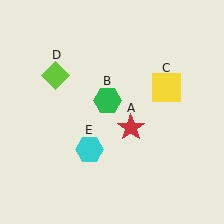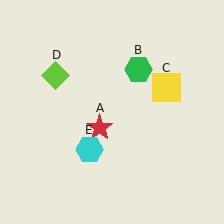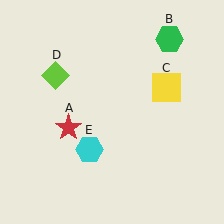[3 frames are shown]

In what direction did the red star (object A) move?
The red star (object A) moved left.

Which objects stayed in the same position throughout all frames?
Yellow square (object C) and lime diamond (object D) and cyan hexagon (object E) remained stationary.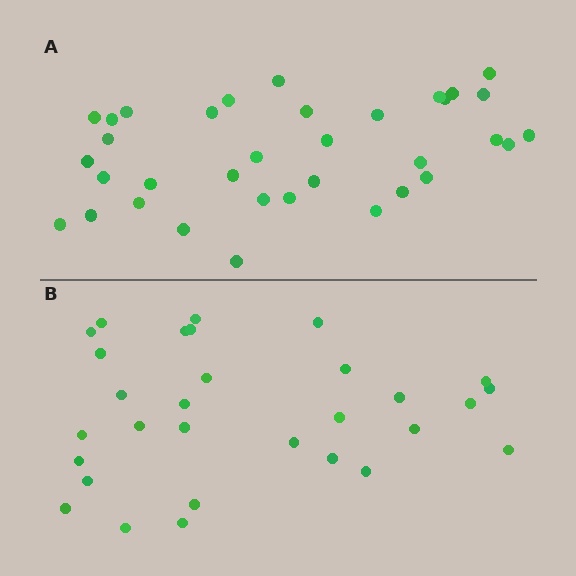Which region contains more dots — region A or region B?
Region A (the top region) has more dots.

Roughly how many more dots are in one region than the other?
Region A has about 5 more dots than region B.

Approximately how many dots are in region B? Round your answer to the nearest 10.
About 30 dots.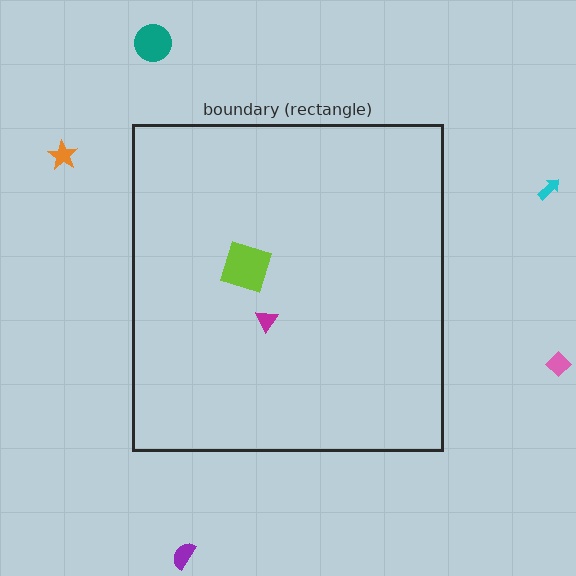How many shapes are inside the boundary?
2 inside, 5 outside.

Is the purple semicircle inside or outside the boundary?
Outside.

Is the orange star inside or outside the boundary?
Outside.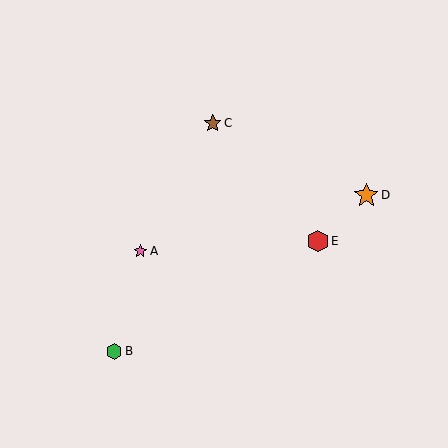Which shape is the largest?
The orange star (labeled D) is the largest.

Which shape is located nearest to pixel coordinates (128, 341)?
The green hexagon (labeled B) at (114, 351) is nearest to that location.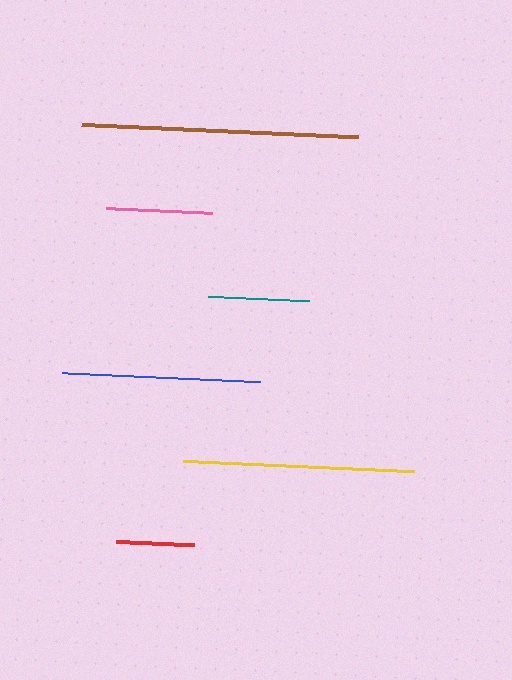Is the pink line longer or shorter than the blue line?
The blue line is longer than the pink line.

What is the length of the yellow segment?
The yellow segment is approximately 230 pixels long.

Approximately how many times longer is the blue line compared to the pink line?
The blue line is approximately 1.9 times the length of the pink line.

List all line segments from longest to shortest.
From longest to shortest: brown, yellow, blue, pink, teal, red.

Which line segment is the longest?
The brown line is the longest at approximately 277 pixels.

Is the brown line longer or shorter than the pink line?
The brown line is longer than the pink line.